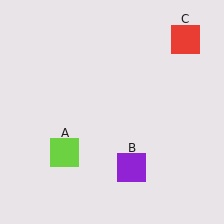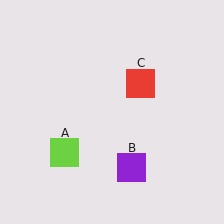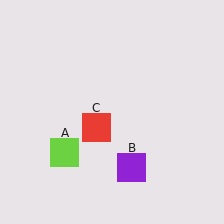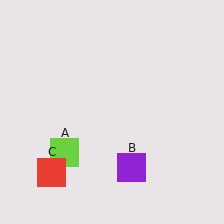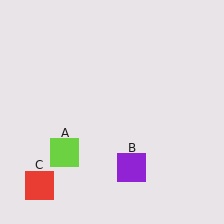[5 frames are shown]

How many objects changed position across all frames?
1 object changed position: red square (object C).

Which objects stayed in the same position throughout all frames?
Lime square (object A) and purple square (object B) remained stationary.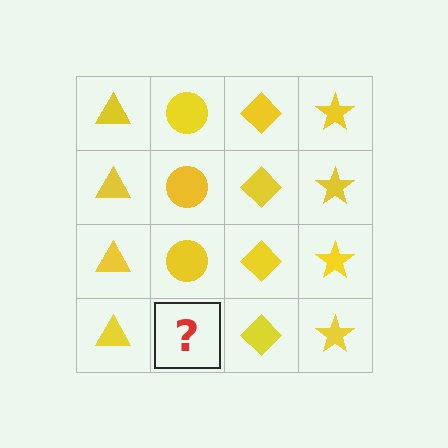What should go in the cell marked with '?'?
The missing cell should contain a yellow circle.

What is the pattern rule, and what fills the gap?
The rule is that each column has a consistent shape. The gap should be filled with a yellow circle.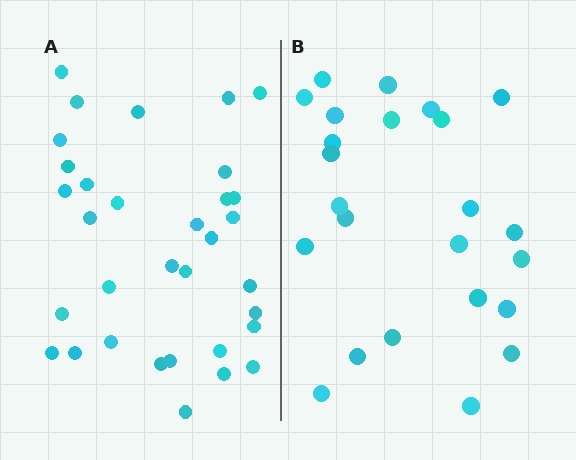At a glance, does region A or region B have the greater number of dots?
Region A (the left region) has more dots.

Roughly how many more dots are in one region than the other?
Region A has roughly 8 or so more dots than region B.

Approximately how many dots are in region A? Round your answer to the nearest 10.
About 30 dots. (The exact count is 33, which rounds to 30.)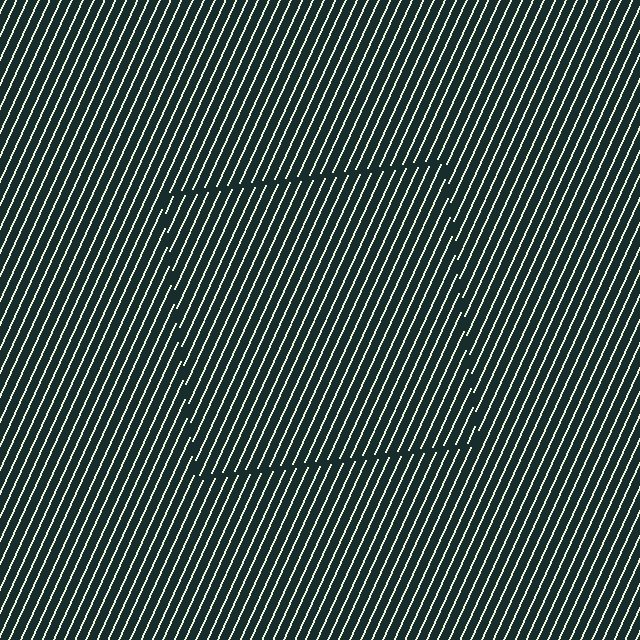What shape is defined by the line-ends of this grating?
An illusory square. The interior of the shape contains the same grating, shifted by half a period — the contour is defined by the phase discontinuity where line-ends from the inner and outer gratings abut.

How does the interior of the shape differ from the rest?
The interior of the shape contains the same grating, shifted by half a period — the contour is defined by the phase discontinuity where line-ends from the inner and outer gratings abut.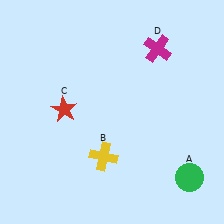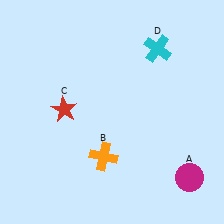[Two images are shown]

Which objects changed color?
A changed from green to magenta. B changed from yellow to orange. D changed from magenta to cyan.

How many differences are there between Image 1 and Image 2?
There are 3 differences between the two images.